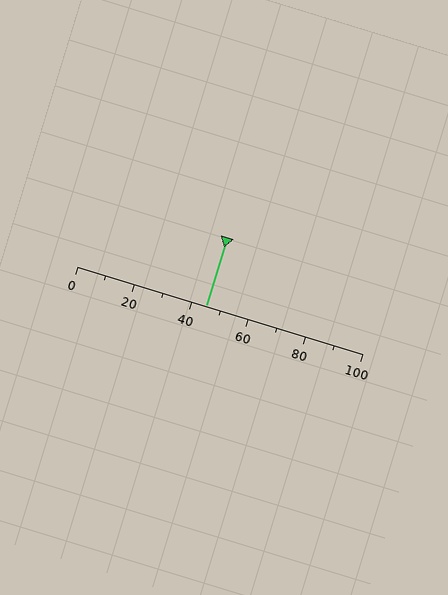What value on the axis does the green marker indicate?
The marker indicates approximately 45.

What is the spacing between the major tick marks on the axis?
The major ticks are spaced 20 apart.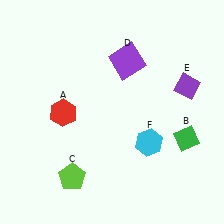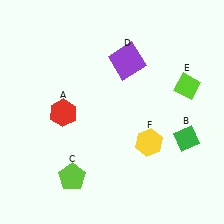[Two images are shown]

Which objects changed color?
E changed from purple to lime. F changed from cyan to yellow.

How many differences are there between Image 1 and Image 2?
There are 2 differences between the two images.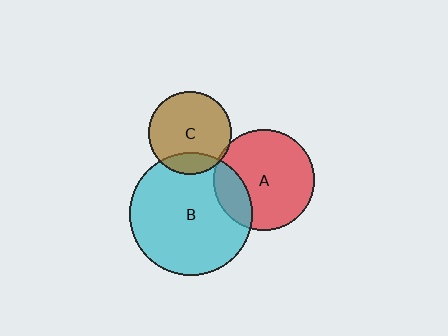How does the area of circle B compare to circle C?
Approximately 2.2 times.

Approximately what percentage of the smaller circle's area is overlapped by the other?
Approximately 15%.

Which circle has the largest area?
Circle B (cyan).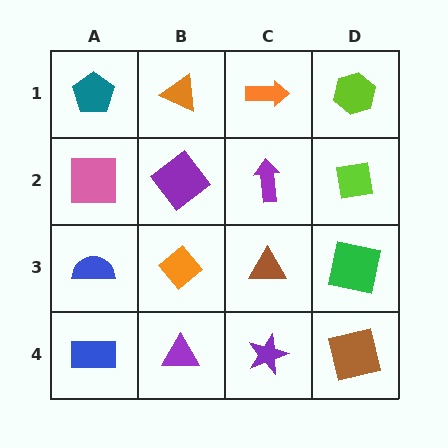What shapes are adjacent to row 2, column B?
An orange triangle (row 1, column B), an orange diamond (row 3, column B), a pink square (row 2, column A), a purple arrow (row 2, column C).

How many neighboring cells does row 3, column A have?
3.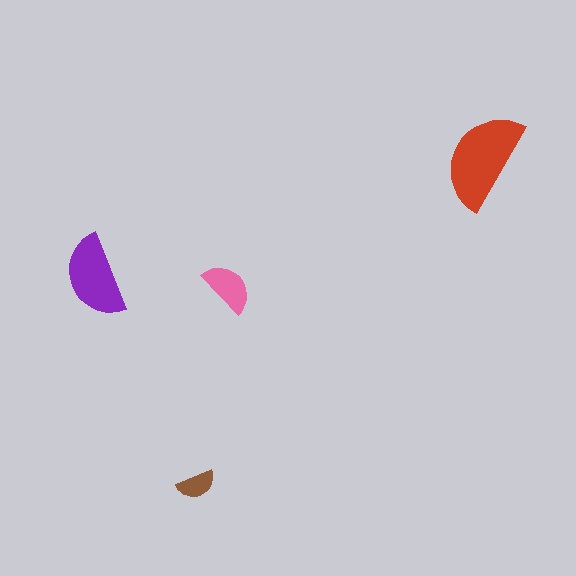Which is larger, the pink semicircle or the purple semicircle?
The purple one.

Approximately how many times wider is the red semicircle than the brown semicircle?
About 2.5 times wider.